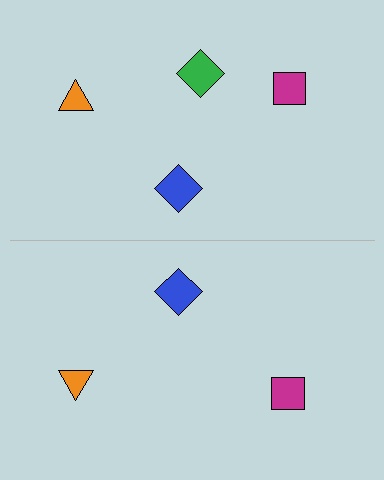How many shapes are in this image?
There are 7 shapes in this image.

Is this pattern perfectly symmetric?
No, the pattern is not perfectly symmetric. A green diamond is missing from the bottom side.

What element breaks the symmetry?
A green diamond is missing from the bottom side.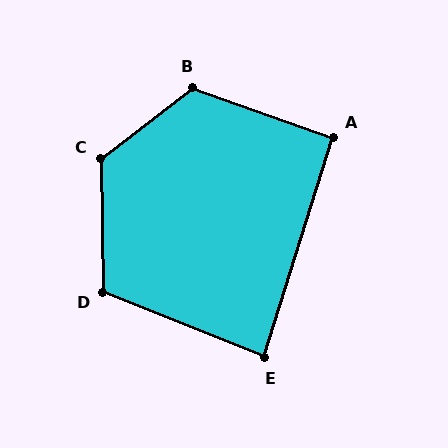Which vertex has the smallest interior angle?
E, at approximately 85 degrees.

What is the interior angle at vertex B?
Approximately 123 degrees (obtuse).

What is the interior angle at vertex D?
Approximately 113 degrees (obtuse).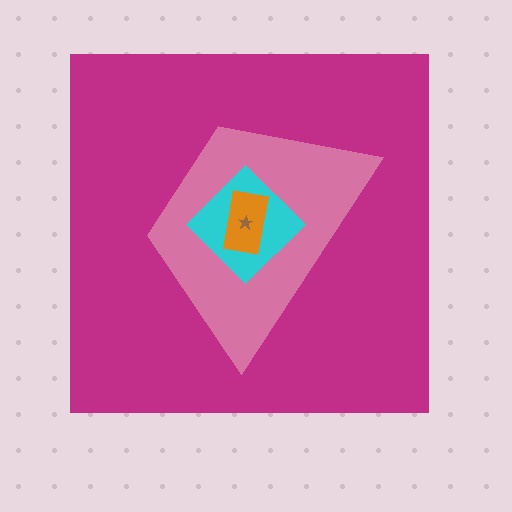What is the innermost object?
The brown star.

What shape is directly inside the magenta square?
The pink trapezoid.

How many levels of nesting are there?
5.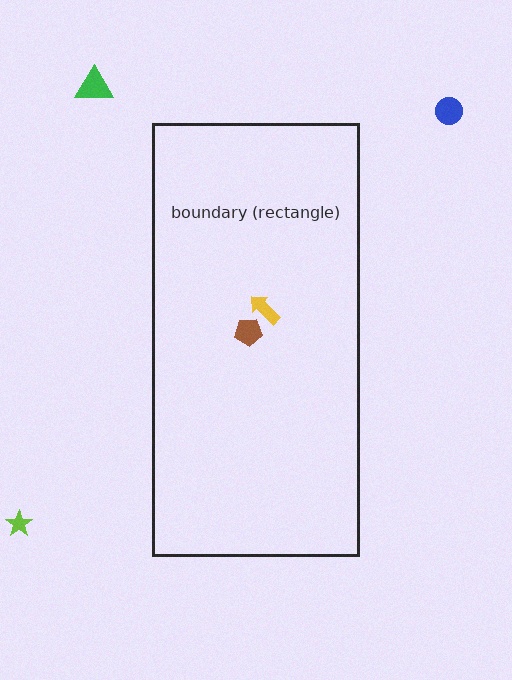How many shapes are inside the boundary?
2 inside, 3 outside.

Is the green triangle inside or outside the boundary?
Outside.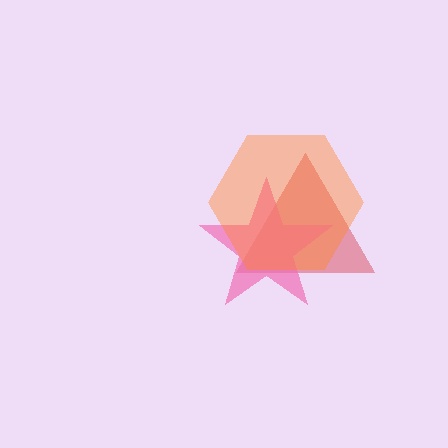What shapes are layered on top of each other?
The layered shapes are: a red triangle, a pink star, an orange hexagon.